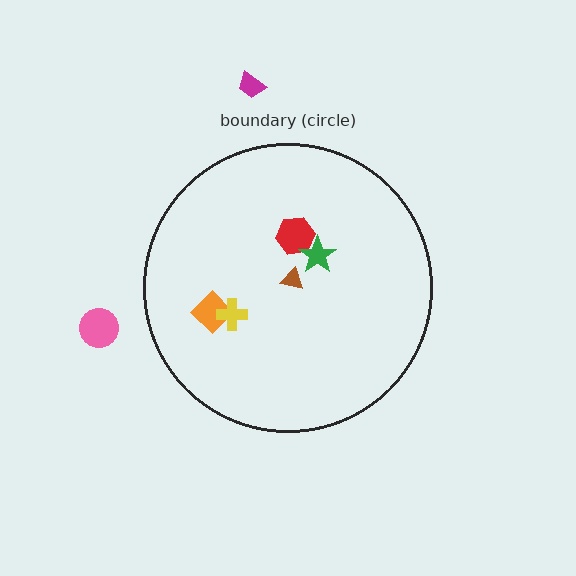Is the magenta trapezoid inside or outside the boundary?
Outside.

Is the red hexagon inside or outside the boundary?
Inside.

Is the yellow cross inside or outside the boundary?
Inside.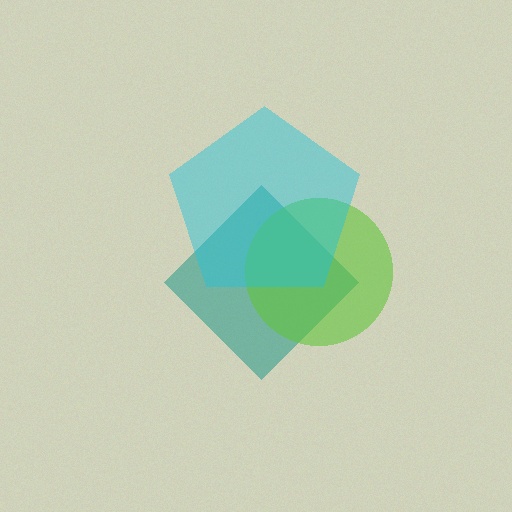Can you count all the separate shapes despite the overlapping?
Yes, there are 3 separate shapes.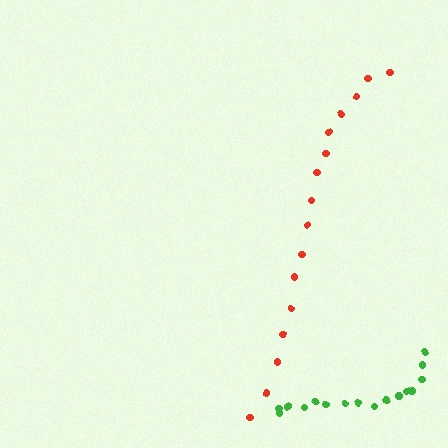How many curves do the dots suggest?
There are 2 distinct paths.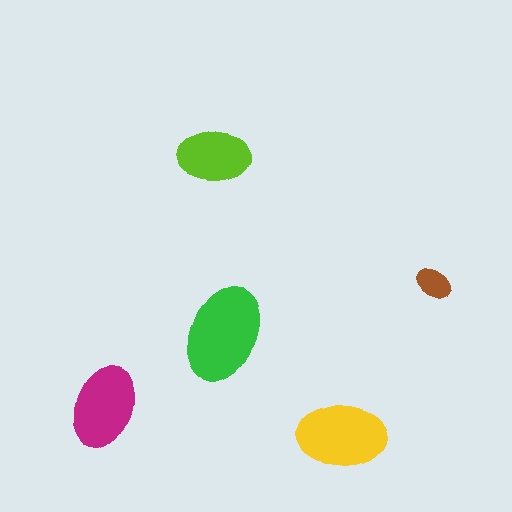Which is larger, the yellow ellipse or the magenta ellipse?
The yellow one.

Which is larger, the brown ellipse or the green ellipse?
The green one.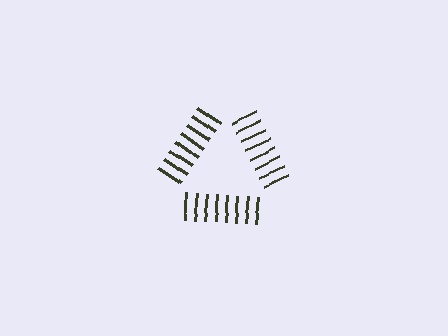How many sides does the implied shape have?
3 sides — the line-ends trace a triangle.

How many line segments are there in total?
24 — 8 along each of the 3 edges.